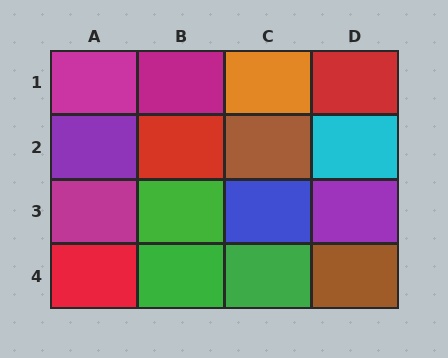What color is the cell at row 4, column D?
Brown.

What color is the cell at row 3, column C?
Blue.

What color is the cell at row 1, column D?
Red.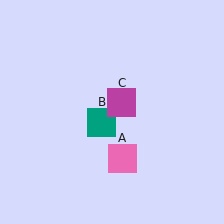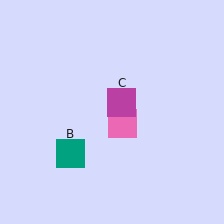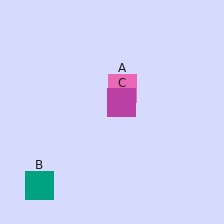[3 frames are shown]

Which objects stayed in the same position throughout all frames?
Magenta square (object C) remained stationary.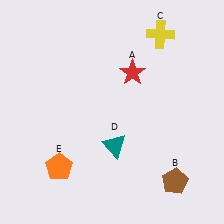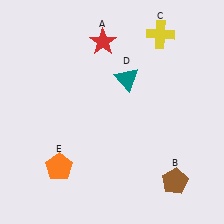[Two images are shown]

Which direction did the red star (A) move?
The red star (A) moved up.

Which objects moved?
The objects that moved are: the red star (A), the teal triangle (D).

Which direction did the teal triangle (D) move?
The teal triangle (D) moved up.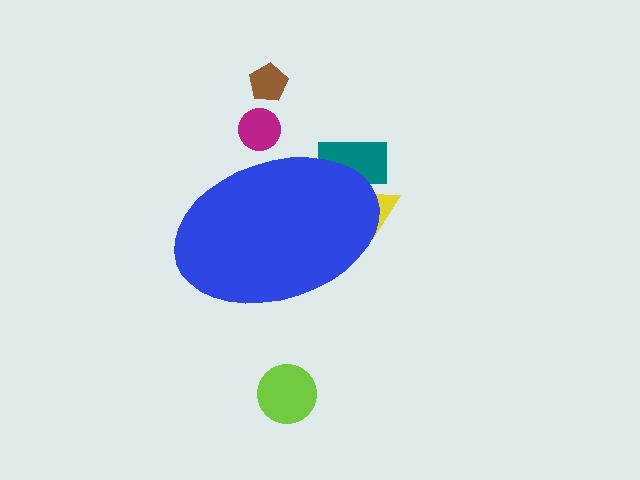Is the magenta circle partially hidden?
Yes, the magenta circle is partially hidden behind the blue ellipse.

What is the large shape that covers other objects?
A blue ellipse.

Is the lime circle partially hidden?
No, the lime circle is fully visible.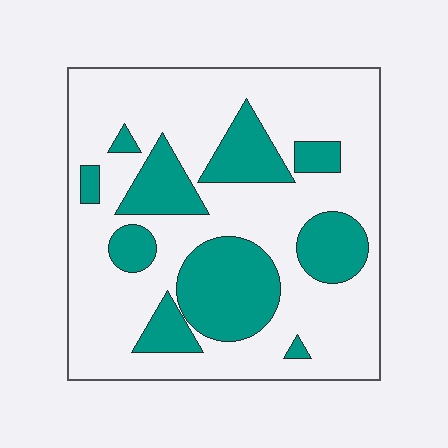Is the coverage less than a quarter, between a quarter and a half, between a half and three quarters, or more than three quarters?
Between a quarter and a half.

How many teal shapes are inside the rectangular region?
10.